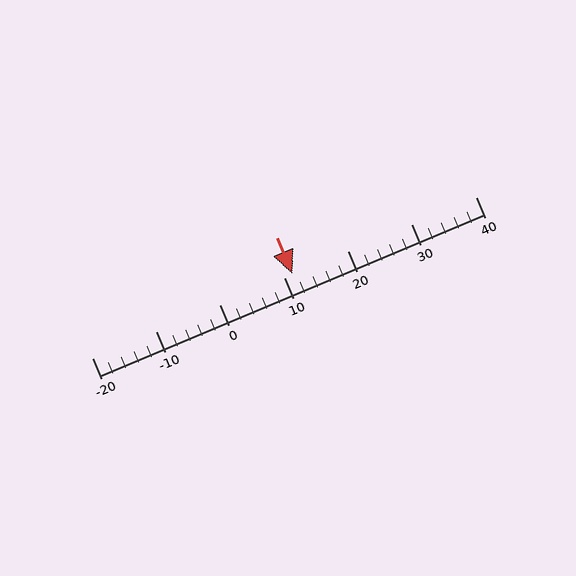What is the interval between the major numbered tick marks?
The major tick marks are spaced 10 units apart.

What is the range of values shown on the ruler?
The ruler shows values from -20 to 40.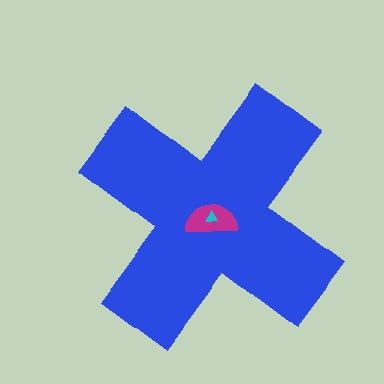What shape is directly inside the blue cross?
The magenta semicircle.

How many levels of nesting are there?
3.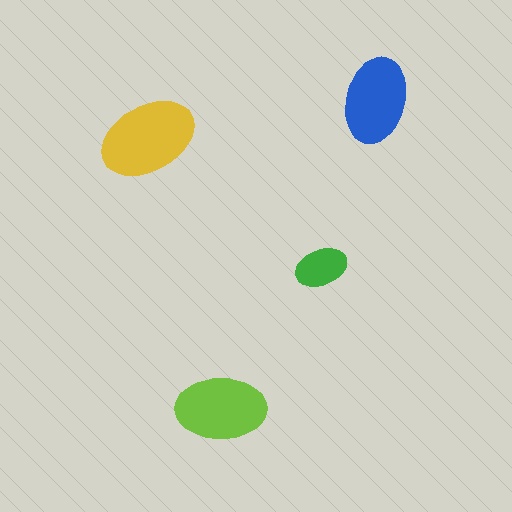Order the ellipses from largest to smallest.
the yellow one, the lime one, the blue one, the green one.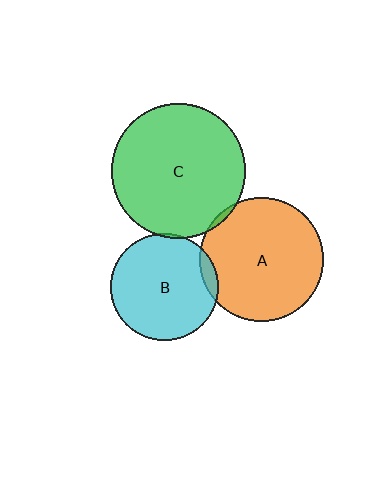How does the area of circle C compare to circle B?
Approximately 1.6 times.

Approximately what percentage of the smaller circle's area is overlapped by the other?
Approximately 5%.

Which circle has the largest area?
Circle C (green).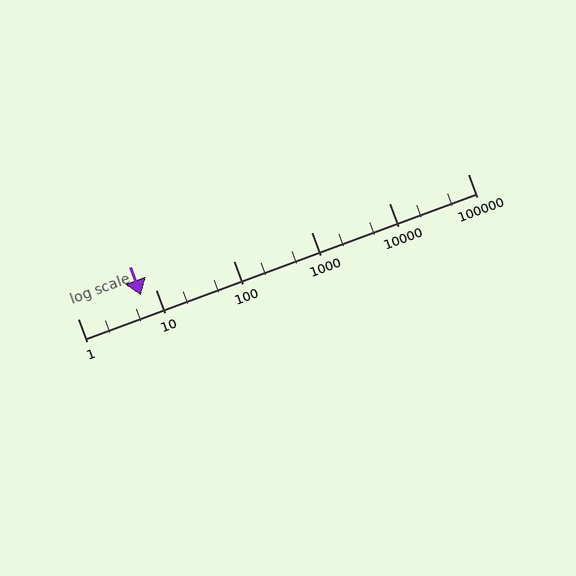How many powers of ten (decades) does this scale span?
The scale spans 5 decades, from 1 to 100000.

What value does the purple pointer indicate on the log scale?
The pointer indicates approximately 6.5.